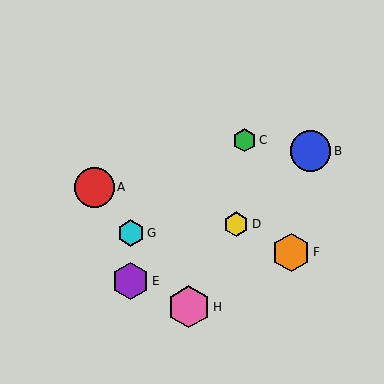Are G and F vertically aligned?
No, G is at x≈131 and F is at x≈291.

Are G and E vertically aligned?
Yes, both are at x≈131.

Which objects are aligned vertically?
Objects E, G are aligned vertically.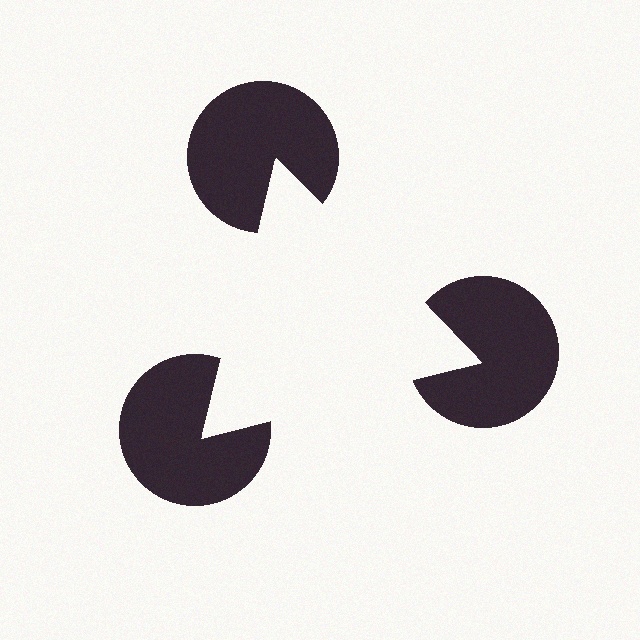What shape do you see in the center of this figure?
An illusory triangle — its edges are inferred from the aligned wedge cuts in the pac-man discs, not physically drawn.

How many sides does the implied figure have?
3 sides.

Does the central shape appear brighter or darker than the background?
It typically appears slightly brighter than the background, even though no actual brightness change is drawn.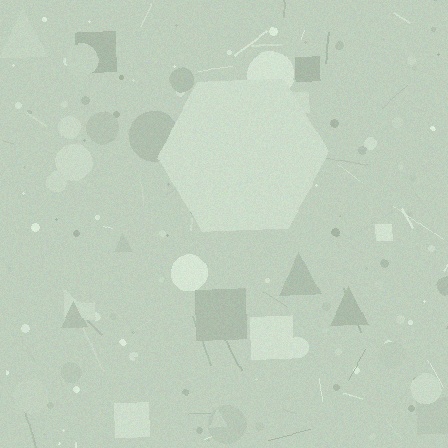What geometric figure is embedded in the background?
A hexagon is embedded in the background.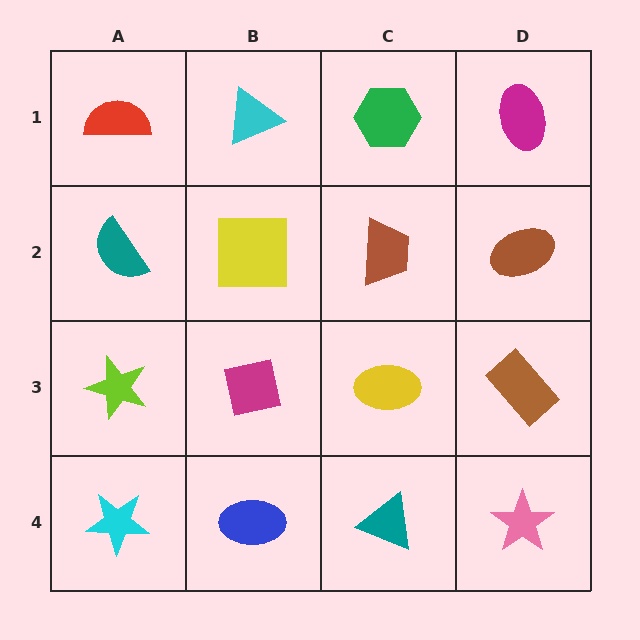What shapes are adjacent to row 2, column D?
A magenta ellipse (row 1, column D), a brown rectangle (row 3, column D), a brown trapezoid (row 2, column C).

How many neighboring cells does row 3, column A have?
3.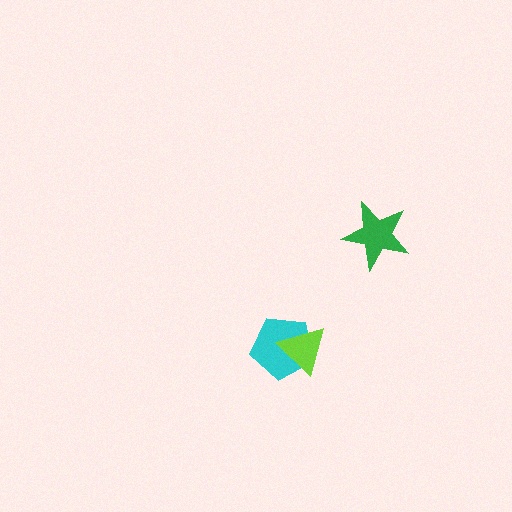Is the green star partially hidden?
No, no other shape covers it.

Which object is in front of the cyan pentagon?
The lime triangle is in front of the cyan pentagon.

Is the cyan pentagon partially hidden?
Yes, it is partially covered by another shape.